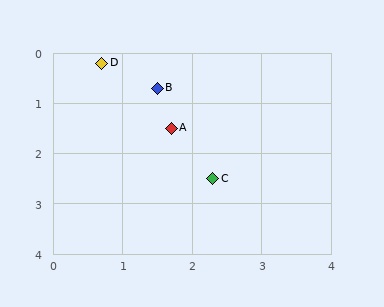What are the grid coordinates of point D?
Point D is at approximately (0.7, 0.2).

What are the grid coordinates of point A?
Point A is at approximately (1.7, 1.5).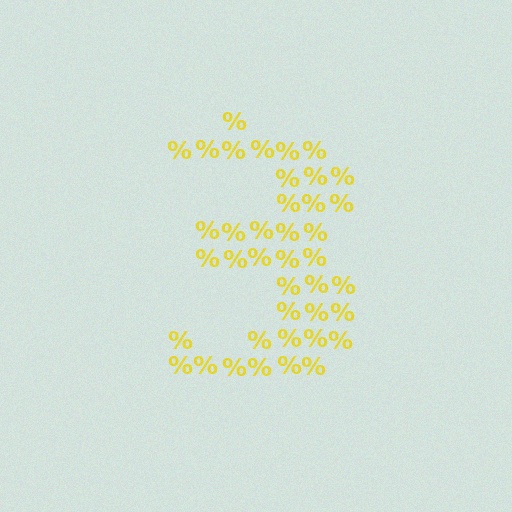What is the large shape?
The large shape is the digit 3.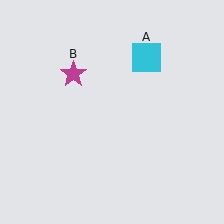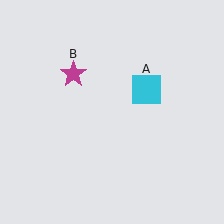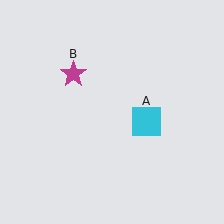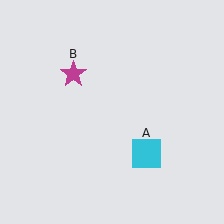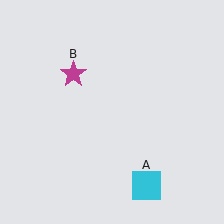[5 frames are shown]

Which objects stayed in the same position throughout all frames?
Magenta star (object B) remained stationary.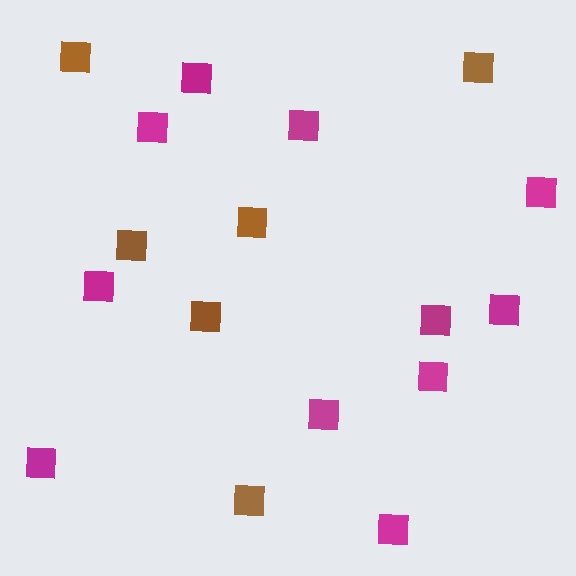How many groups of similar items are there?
There are 2 groups: one group of brown squares (6) and one group of magenta squares (11).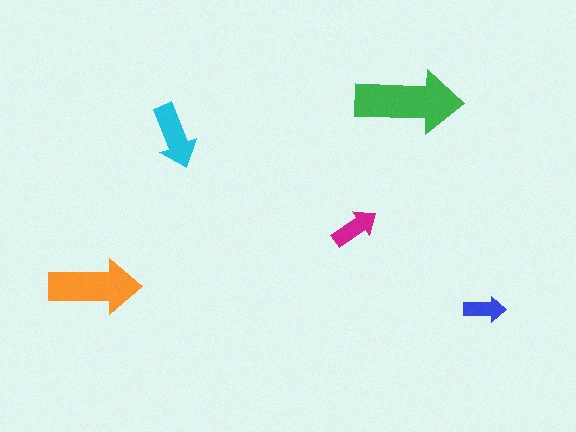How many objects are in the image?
There are 5 objects in the image.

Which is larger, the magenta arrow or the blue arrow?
The magenta one.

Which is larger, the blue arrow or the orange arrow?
The orange one.